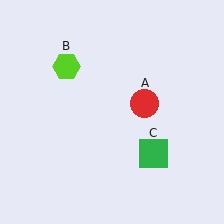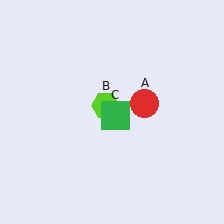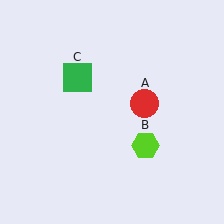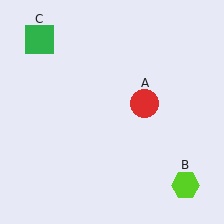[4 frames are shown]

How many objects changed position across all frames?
2 objects changed position: lime hexagon (object B), green square (object C).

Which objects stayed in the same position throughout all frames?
Red circle (object A) remained stationary.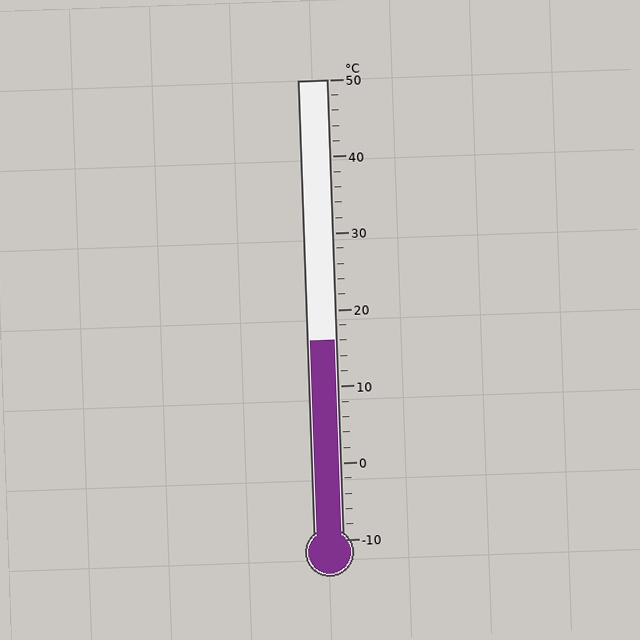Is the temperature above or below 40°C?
The temperature is below 40°C.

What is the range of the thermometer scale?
The thermometer scale ranges from -10°C to 50°C.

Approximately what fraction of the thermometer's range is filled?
The thermometer is filled to approximately 45% of its range.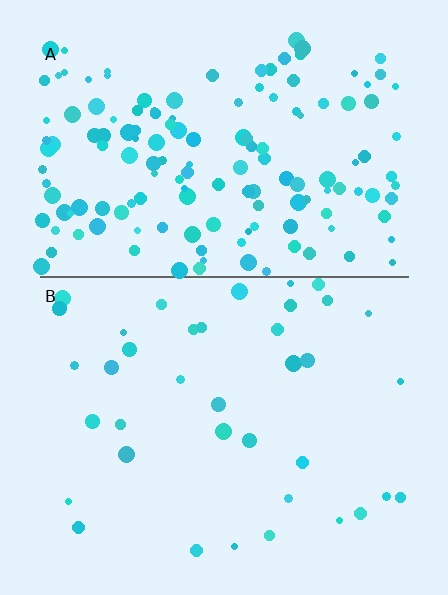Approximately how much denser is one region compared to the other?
Approximately 4.0× — region A over region B.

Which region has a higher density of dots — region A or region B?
A (the top).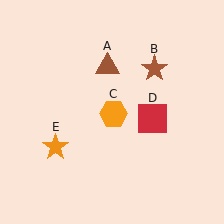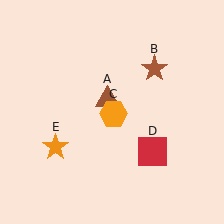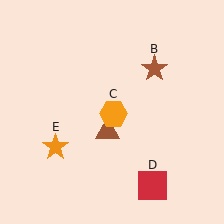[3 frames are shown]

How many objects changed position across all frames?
2 objects changed position: brown triangle (object A), red square (object D).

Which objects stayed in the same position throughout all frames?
Brown star (object B) and orange hexagon (object C) and orange star (object E) remained stationary.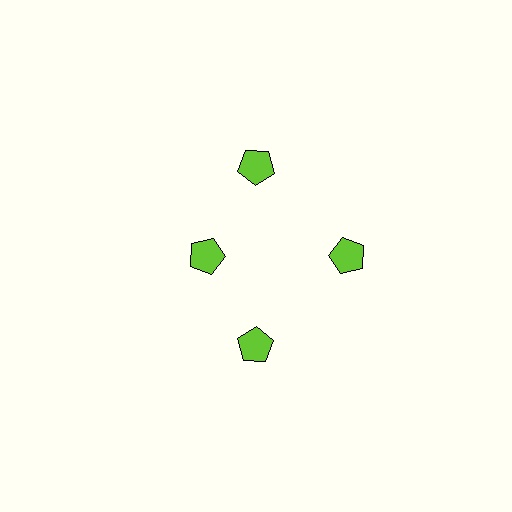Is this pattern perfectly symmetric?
No. The 4 lime pentagons are arranged in a ring, but one element near the 9 o'clock position is pulled inward toward the center, breaking the 4-fold rotational symmetry.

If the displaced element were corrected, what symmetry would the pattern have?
It would have 4-fold rotational symmetry — the pattern would map onto itself every 90 degrees.